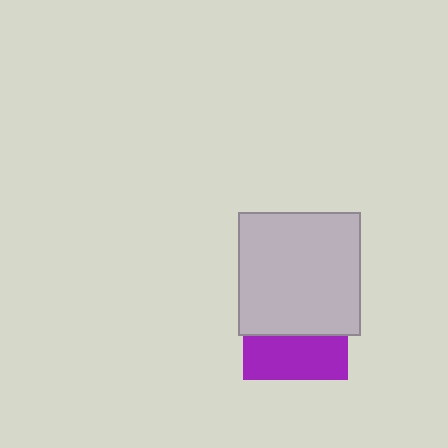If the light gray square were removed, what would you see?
You would see the complete purple square.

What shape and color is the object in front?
The object in front is a light gray square.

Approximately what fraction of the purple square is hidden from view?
Roughly 58% of the purple square is hidden behind the light gray square.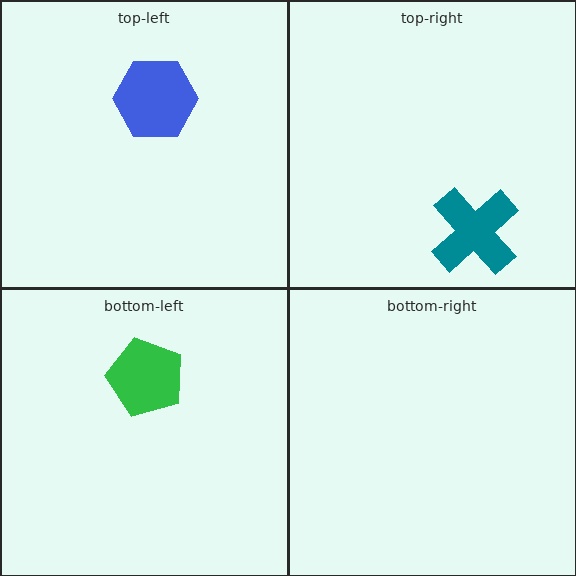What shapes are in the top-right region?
The teal cross.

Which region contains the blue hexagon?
The top-left region.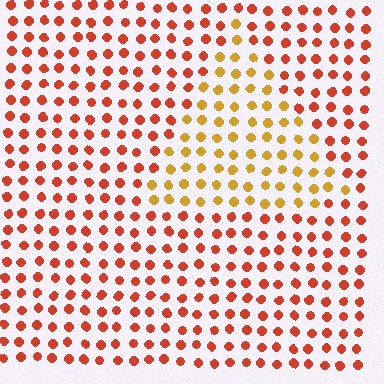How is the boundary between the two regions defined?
The boundary is defined purely by a slight shift in hue (about 36 degrees). Spacing, size, and orientation are identical on both sides.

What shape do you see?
I see a triangle.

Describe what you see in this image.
The image is filled with small red elements in a uniform arrangement. A triangle-shaped region is visible where the elements are tinted to a slightly different hue, forming a subtle color boundary.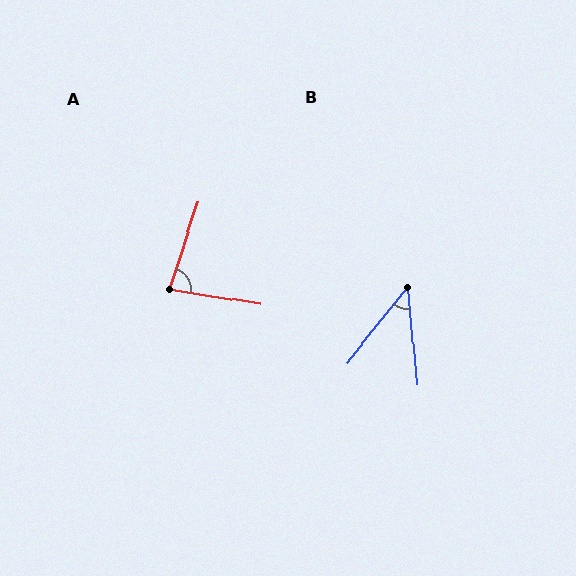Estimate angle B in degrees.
Approximately 44 degrees.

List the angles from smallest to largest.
B (44°), A (81°).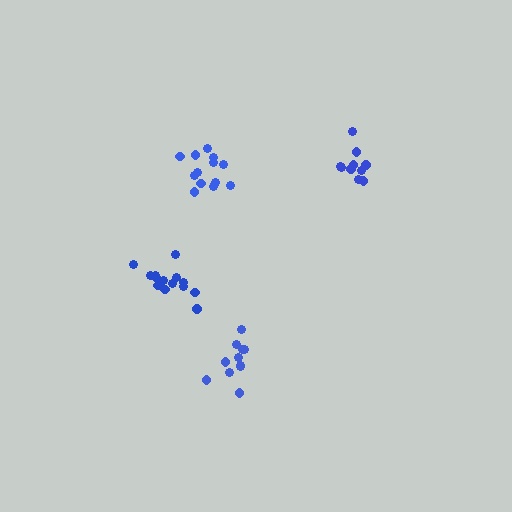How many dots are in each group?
Group 1: 10 dots, Group 2: 13 dots, Group 3: 11 dots, Group 4: 15 dots (49 total).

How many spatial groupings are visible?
There are 4 spatial groupings.